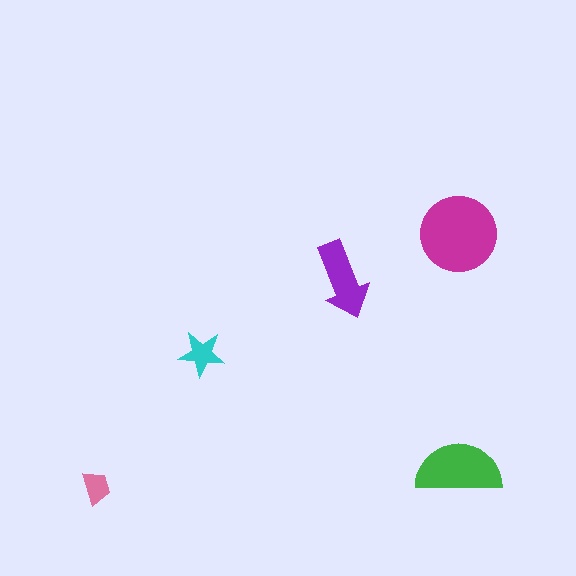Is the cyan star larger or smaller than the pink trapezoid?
Larger.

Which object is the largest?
The magenta circle.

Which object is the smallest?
The pink trapezoid.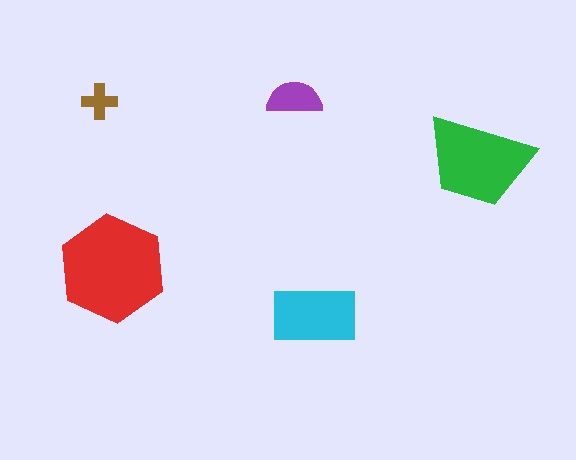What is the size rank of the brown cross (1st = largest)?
5th.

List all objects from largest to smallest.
The red hexagon, the green trapezoid, the cyan rectangle, the purple semicircle, the brown cross.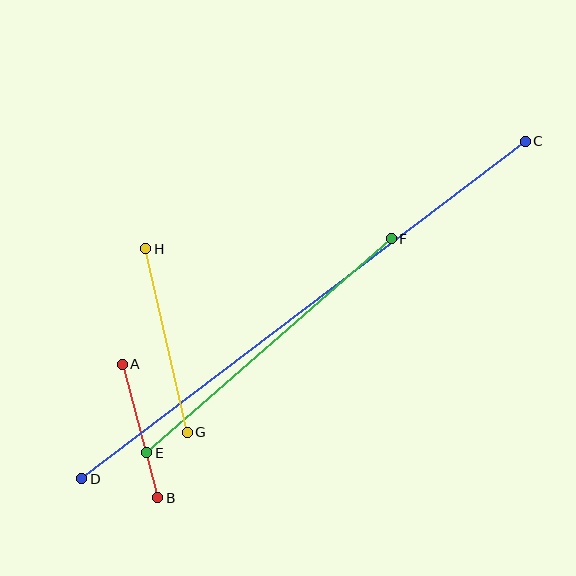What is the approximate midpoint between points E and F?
The midpoint is at approximately (269, 346) pixels.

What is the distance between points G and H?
The distance is approximately 188 pixels.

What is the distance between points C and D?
The distance is approximately 558 pixels.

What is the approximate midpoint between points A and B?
The midpoint is at approximately (140, 431) pixels.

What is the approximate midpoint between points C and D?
The midpoint is at approximately (304, 310) pixels.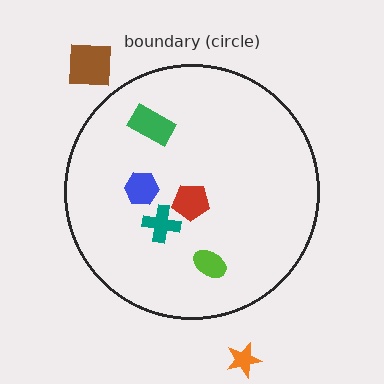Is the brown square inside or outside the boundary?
Outside.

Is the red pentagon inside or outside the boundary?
Inside.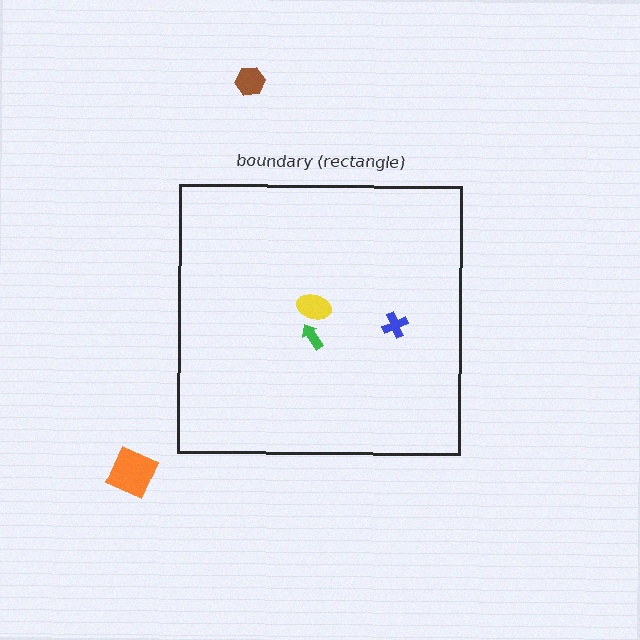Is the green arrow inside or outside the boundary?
Inside.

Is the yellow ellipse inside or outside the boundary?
Inside.